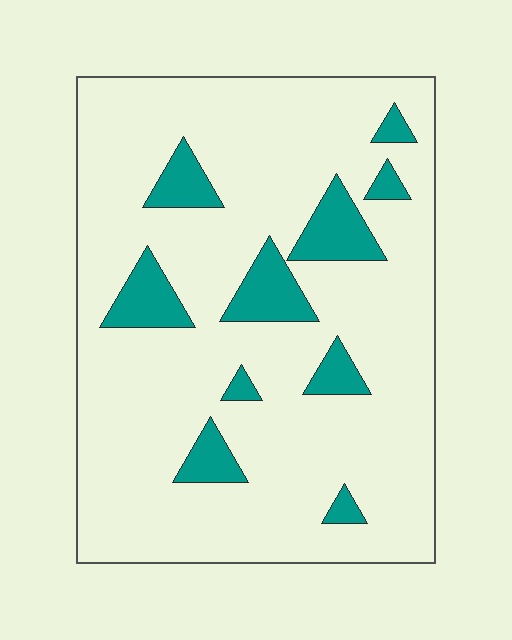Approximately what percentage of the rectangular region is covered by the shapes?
Approximately 15%.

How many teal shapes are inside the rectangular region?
10.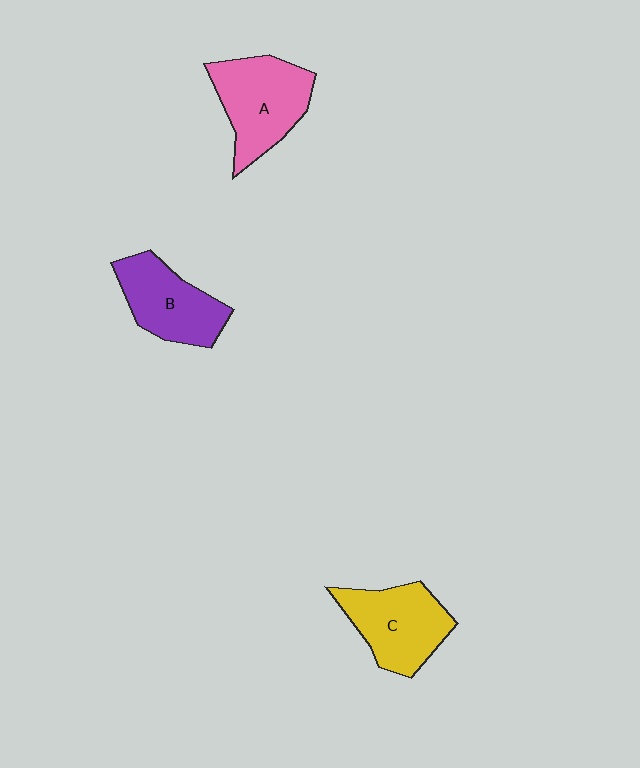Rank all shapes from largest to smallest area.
From largest to smallest: A (pink), C (yellow), B (purple).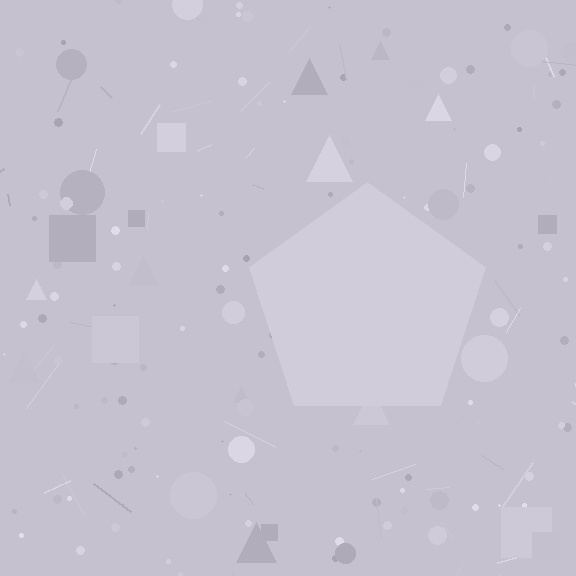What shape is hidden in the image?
A pentagon is hidden in the image.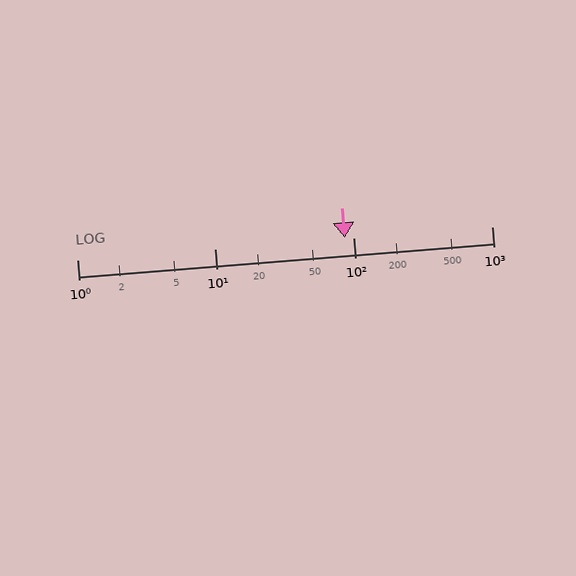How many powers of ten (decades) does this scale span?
The scale spans 3 decades, from 1 to 1000.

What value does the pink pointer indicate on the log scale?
The pointer indicates approximately 87.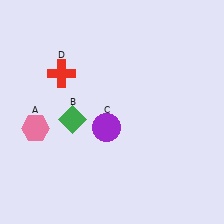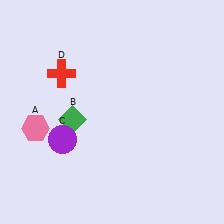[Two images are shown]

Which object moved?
The purple circle (C) moved left.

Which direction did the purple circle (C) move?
The purple circle (C) moved left.